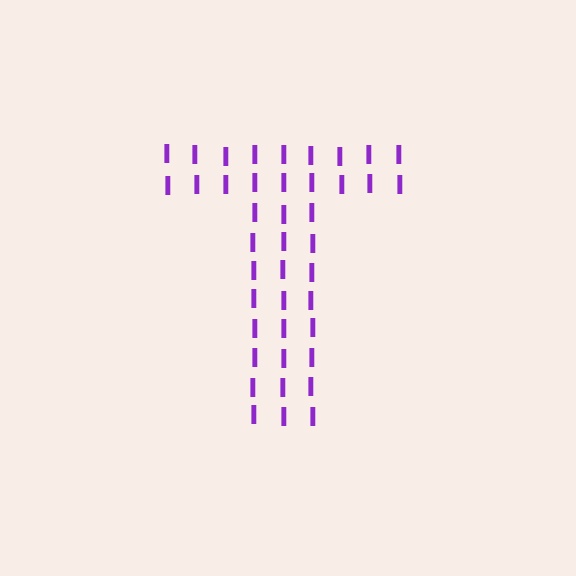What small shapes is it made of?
It is made of small letter I's.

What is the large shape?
The large shape is the letter T.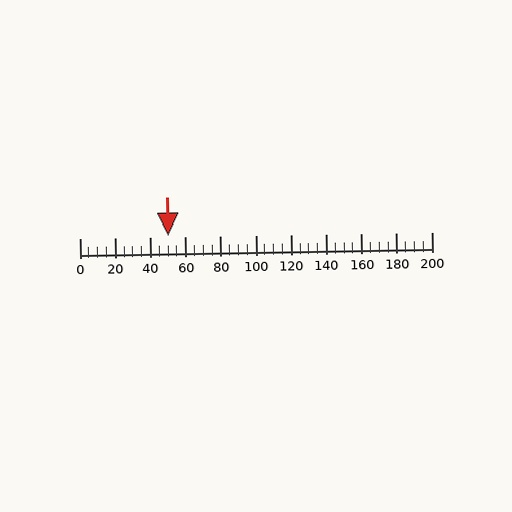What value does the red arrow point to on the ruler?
The red arrow points to approximately 50.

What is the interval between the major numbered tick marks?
The major tick marks are spaced 20 units apart.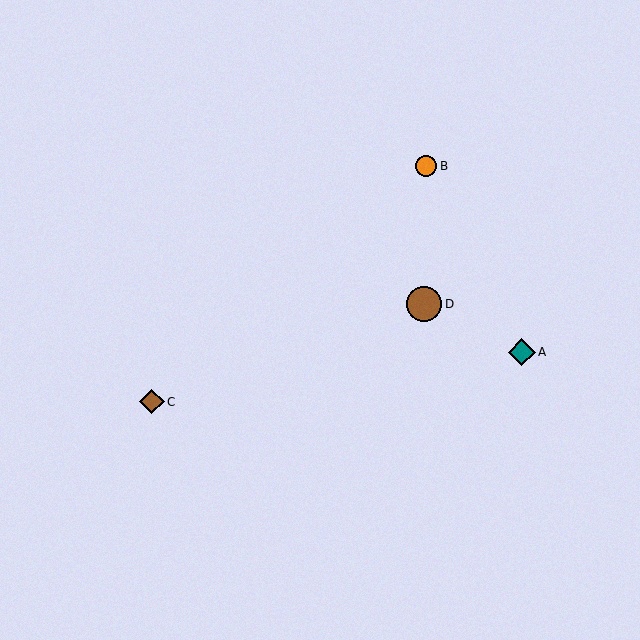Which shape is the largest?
The brown circle (labeled D) is the largest.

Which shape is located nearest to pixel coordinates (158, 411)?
The brown diamond (labeled C) at (152, 402) is nearest to that location.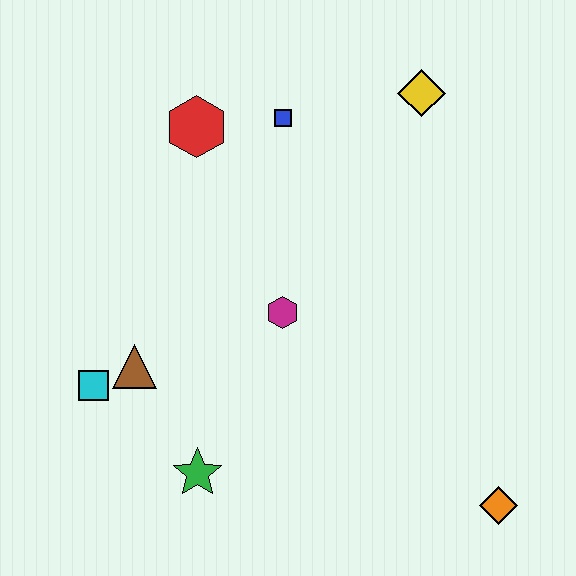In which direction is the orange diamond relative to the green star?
The orange diamond is to the right of the green star.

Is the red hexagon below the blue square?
Yes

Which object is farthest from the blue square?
The orange diamond is farthest from the blue square.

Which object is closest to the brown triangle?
The cyan square is closest to the brown triangle.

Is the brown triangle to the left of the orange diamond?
Yes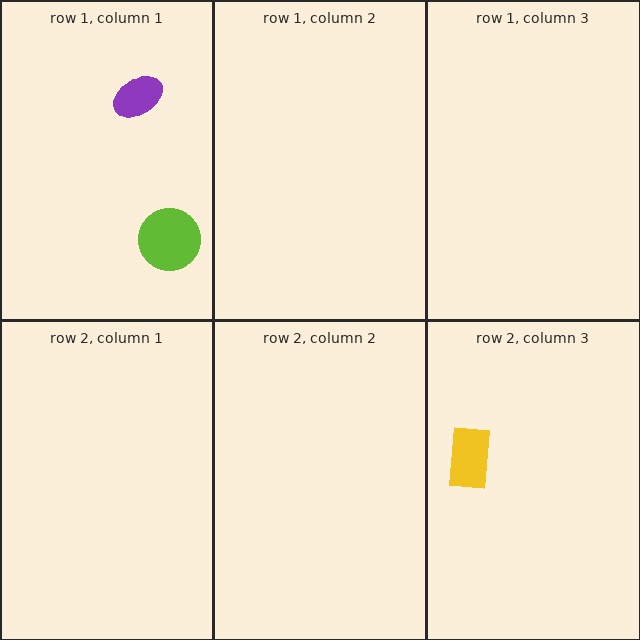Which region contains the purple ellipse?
The row 1, column 1 region.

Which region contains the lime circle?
The row 1, column 1 region.